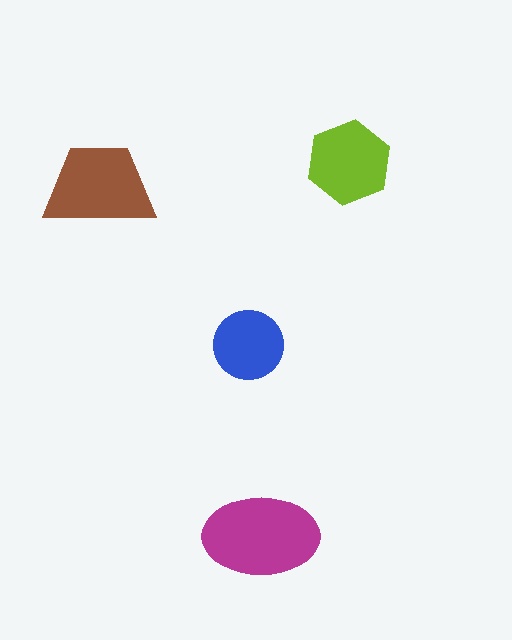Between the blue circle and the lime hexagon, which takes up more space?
The lime hexagon.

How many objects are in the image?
There are 4 objects in the image.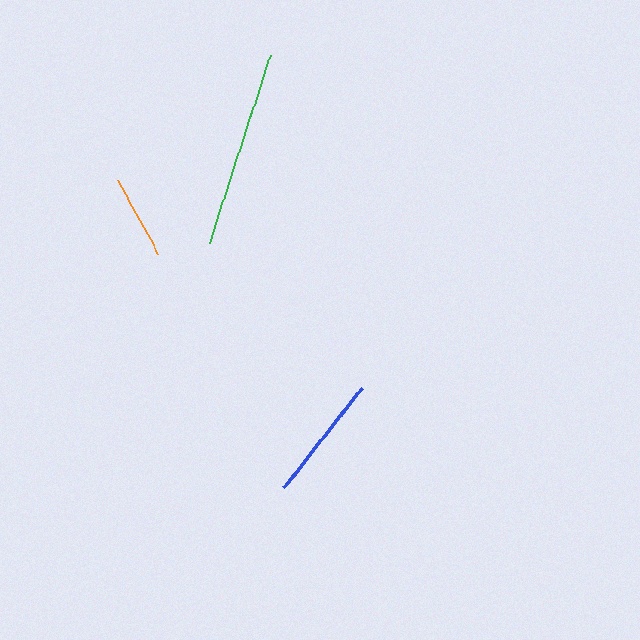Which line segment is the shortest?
The orange line is the shortest at approximately 85 pixels.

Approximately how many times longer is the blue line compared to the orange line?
The blue line is approximately 1.5 times the length of the orange line.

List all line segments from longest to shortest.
From longest to shortest: green, blue, orange.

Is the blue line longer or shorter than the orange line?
The blue line is longer than the orange line.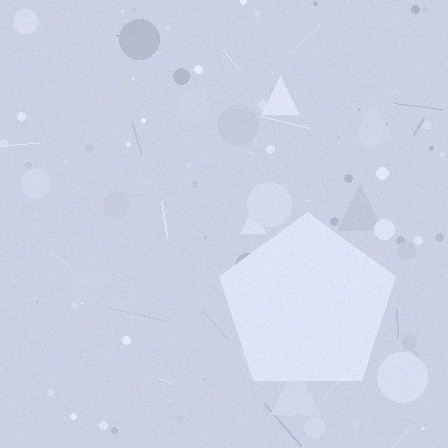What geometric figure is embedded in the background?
A pentagon is embedded in the background.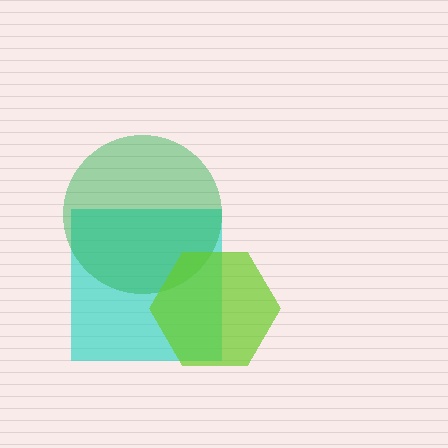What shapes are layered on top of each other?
The layered shapes are: a cyan square, a green circle, a lime hexagon.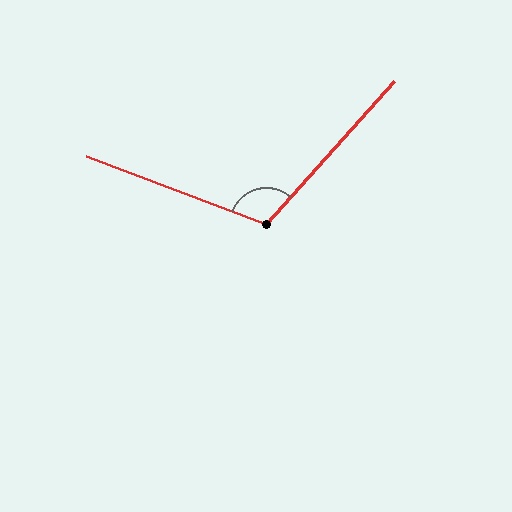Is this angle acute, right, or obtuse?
It is obtuse.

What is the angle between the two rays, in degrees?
Approximately 111 degrees.